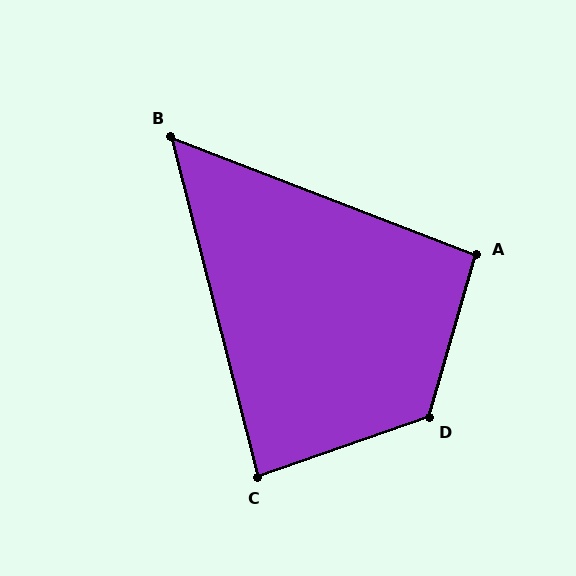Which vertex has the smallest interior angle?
B, at approximately 55 degrees.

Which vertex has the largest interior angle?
D, at approximately 125 degrees.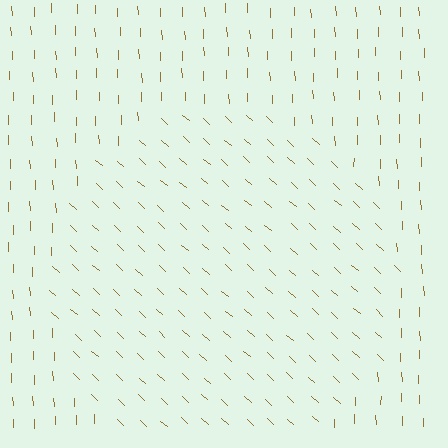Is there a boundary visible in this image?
Yes, there is a texture boundary formed by a change in line orientation.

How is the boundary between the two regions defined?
The boundary is defined purely by a change in line orientation (approximately 45 degrees difference). All lines are the same color and thickness.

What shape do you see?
I see a circle.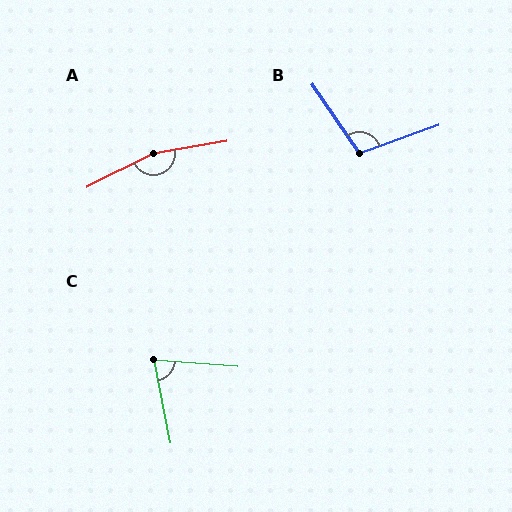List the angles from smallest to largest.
C (74°), B (105°), A (163°).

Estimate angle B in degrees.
Approximately 105 degrees.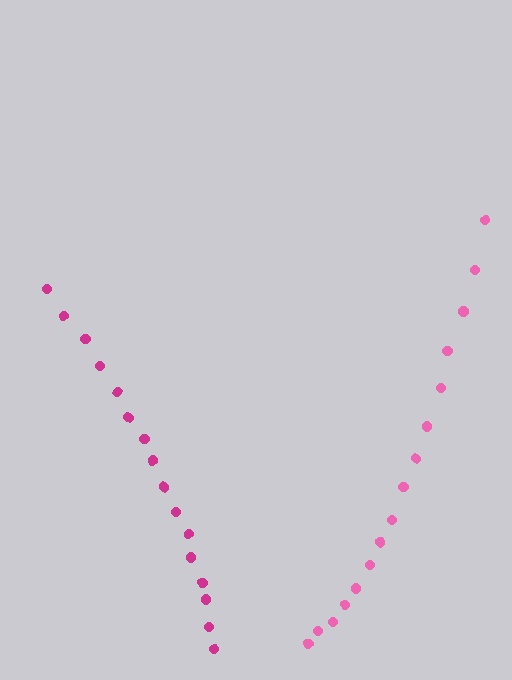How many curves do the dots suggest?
There are 2 distinct paths.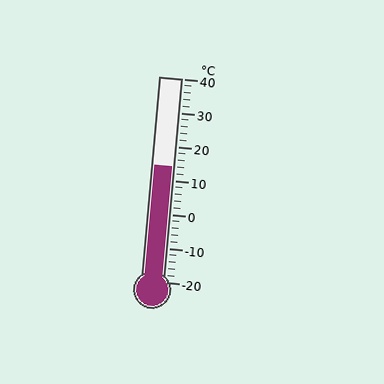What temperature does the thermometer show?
The thermometer shows approximately 14°C.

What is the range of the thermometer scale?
The thermometer scale ranges from -20°C to 40°C.